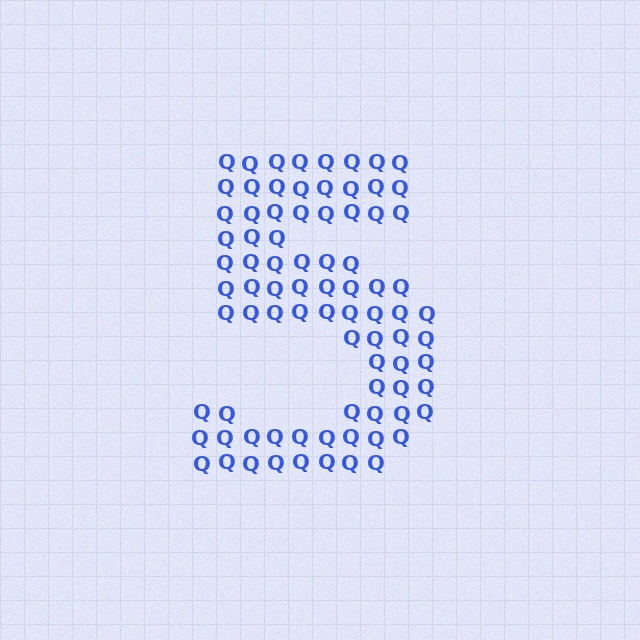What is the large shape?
The large shape is the digit 5.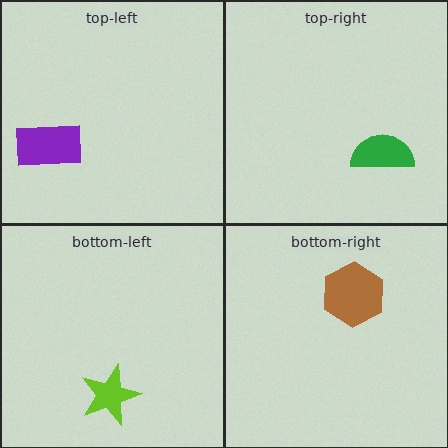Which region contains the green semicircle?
The top-right region.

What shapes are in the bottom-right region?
The brown hexagon.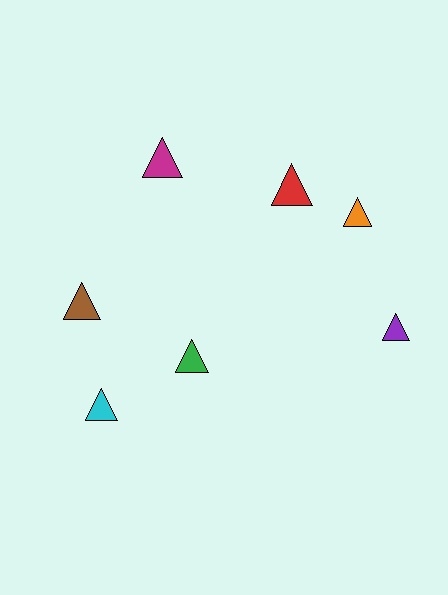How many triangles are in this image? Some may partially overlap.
There are 7 triangles.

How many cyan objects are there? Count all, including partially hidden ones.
There is 1 cyan object.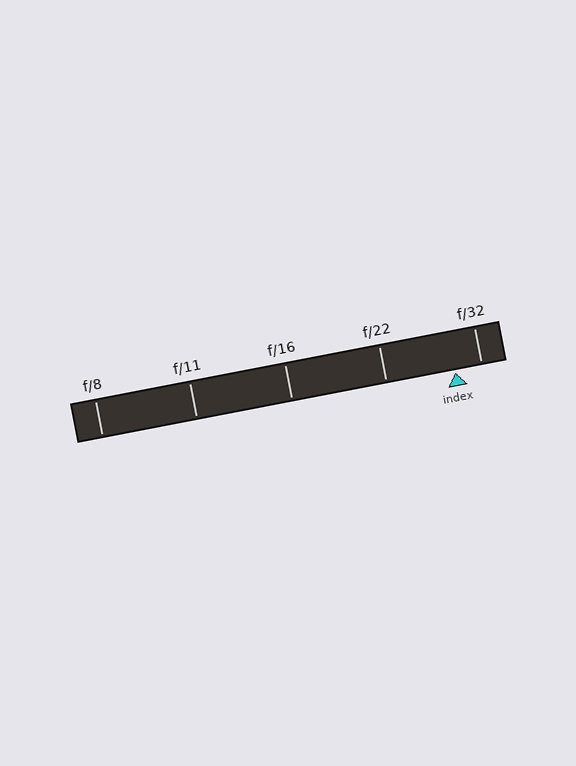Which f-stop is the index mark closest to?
The index mark is closest to f/32.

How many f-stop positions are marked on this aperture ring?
There are 5 f-stop positions marked.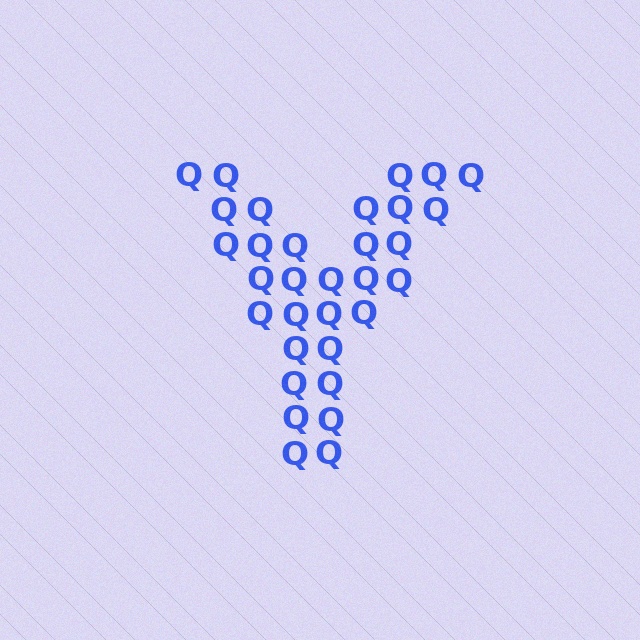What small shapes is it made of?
It is made of small letter Q's.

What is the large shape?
The large shape is the letter Y.